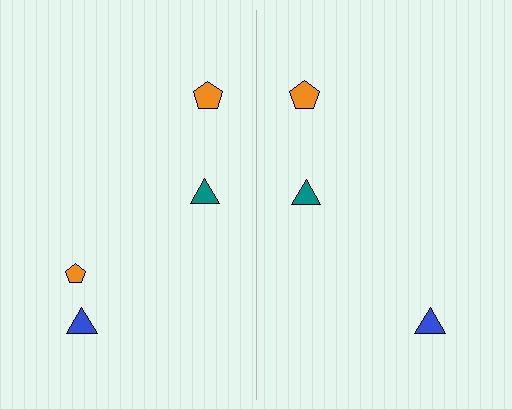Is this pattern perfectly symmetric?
No, the pattern is not perfectly symmetric. A orange pentagon is missing from the right side.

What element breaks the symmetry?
A orange pentagon is missing from the right side.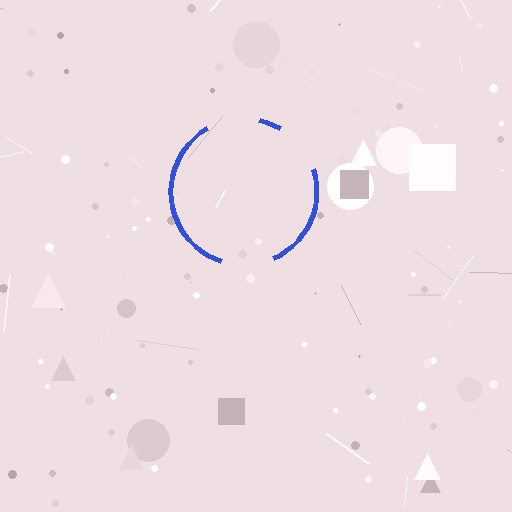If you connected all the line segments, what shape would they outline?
They would outline a circle.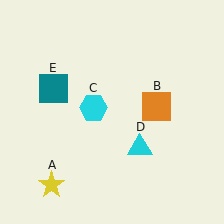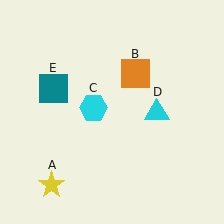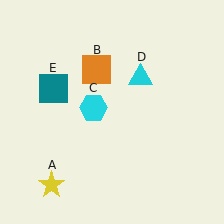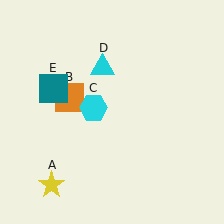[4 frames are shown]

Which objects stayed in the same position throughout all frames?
Yellow star (object A) and cyan hexagon (object C) and teal square (object E) remained stationary.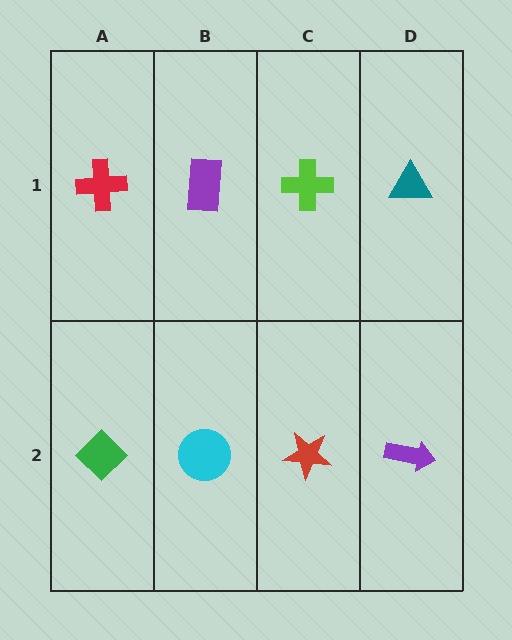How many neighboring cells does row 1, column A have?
2.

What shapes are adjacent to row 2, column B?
A purple rectangle (row 1, column B), a green diamond (row 2, column A), a red star (row 2, column C).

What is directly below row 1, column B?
A cyan circle.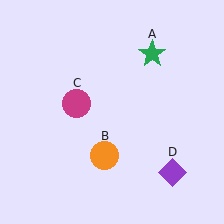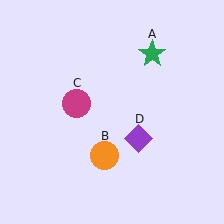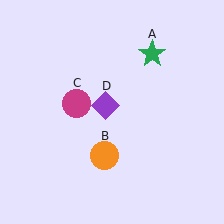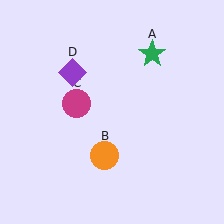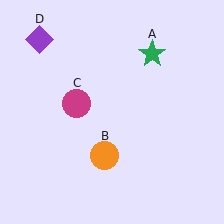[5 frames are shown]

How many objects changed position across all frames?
1 object changed position: purple diamond (object D).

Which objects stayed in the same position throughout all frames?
Green star (object A) and orange circle (object B) and magenta circle (object C) remained stationary.